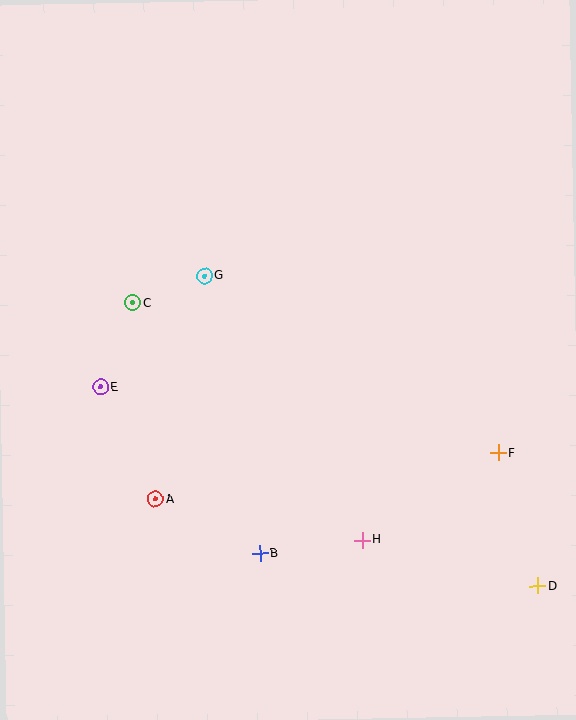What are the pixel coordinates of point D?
Point D is at (538, 586).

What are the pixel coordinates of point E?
Point E is at (100, 387).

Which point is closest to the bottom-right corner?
Point D is closest to the bottom-right corner.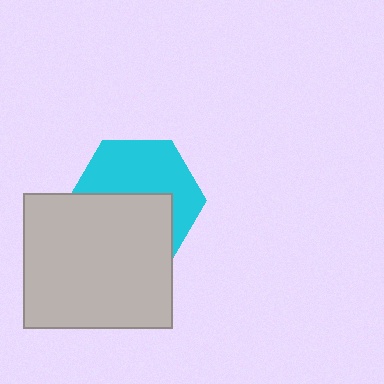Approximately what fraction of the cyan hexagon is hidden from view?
Roughly 48% of the cyan hexagon is hidden behind the light gray rectangle.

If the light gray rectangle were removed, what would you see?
You would see the complete cyan hexagon.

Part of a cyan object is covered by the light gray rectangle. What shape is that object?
It is a hexagon.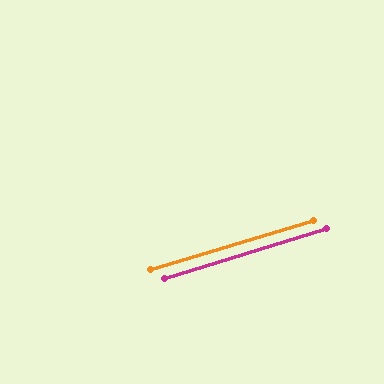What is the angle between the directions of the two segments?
Approximately 0 degrees.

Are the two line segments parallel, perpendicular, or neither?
Parallel — their directions differ by only 0.4°.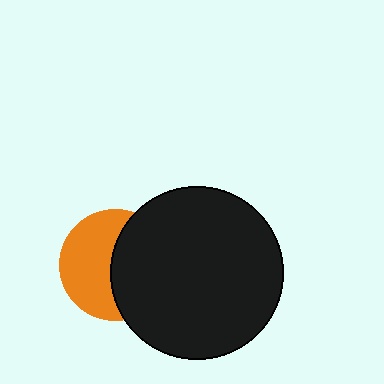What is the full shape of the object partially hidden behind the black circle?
The partially hidden object is an orange circle.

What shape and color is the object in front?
The object in front is a black circle.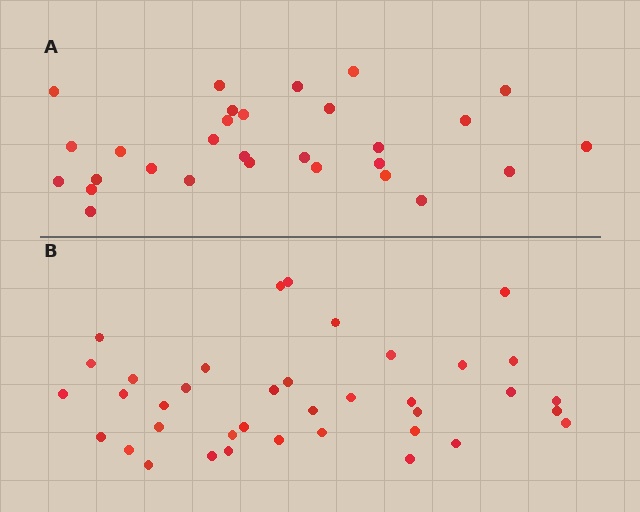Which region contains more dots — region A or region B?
Region B (the bottom region) has more dots.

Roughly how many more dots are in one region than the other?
Region B has roughly 8 or so more dots than region A.